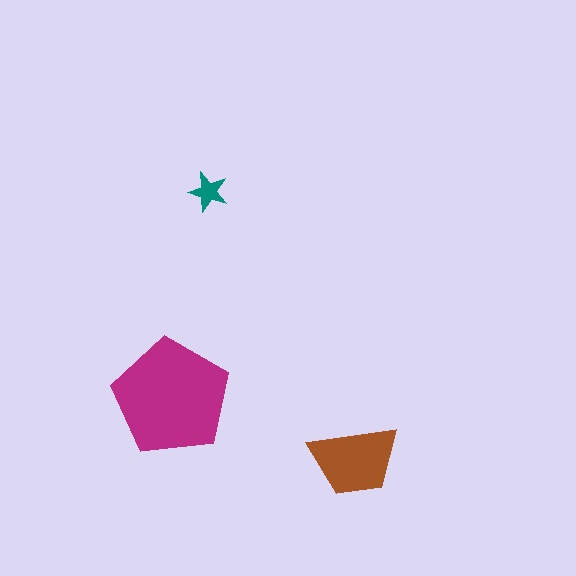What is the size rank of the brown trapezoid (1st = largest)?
2nd.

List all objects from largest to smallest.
The magenta pentagon, the brown trapezoid, the teal star.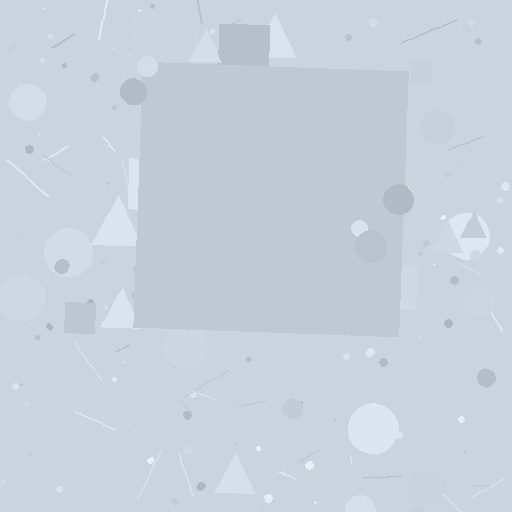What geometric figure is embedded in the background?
A square is embedded in the background.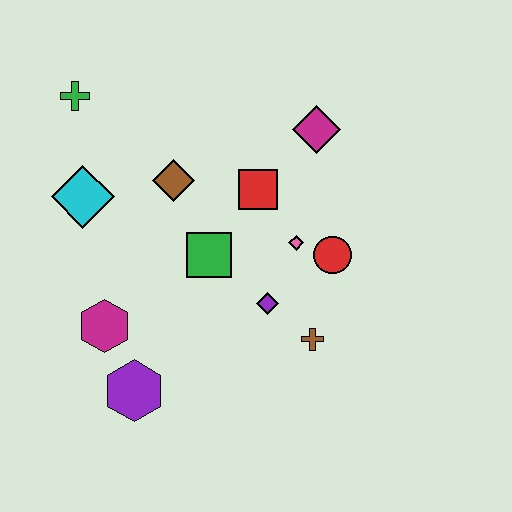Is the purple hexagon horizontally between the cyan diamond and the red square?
Yes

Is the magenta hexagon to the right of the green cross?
Yes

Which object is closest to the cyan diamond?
The brown diamond is closest to the cyan diamond.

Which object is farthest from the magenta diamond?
The purple hexagon is farthest from the magenta diamond.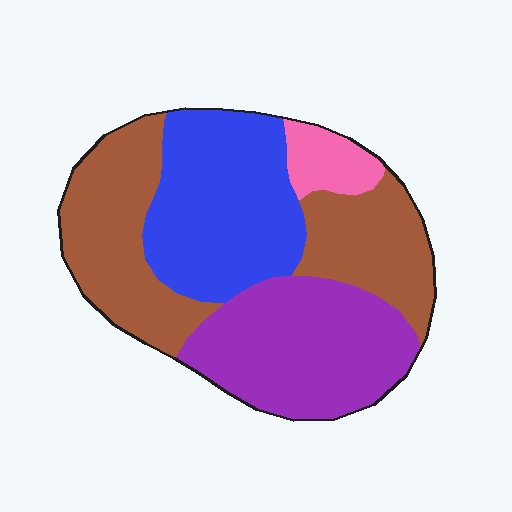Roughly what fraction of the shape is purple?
Purple takes up about one quarter (1/4) of the shape.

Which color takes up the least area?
Pink, at roughly 5%.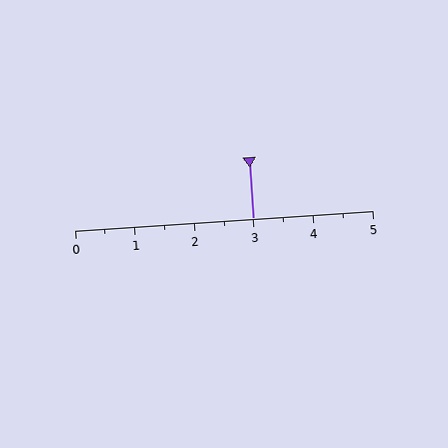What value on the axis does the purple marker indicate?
The marker indicates approximately 3.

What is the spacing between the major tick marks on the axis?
The major ticks are spaced 1 apart.